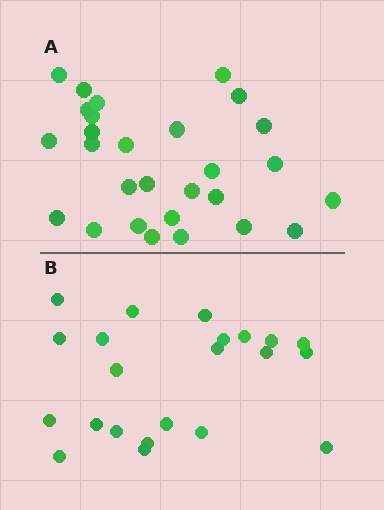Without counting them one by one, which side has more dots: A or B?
Region A (the top region) has more dots.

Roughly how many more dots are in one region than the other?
Region A has about 6 more dots than region B.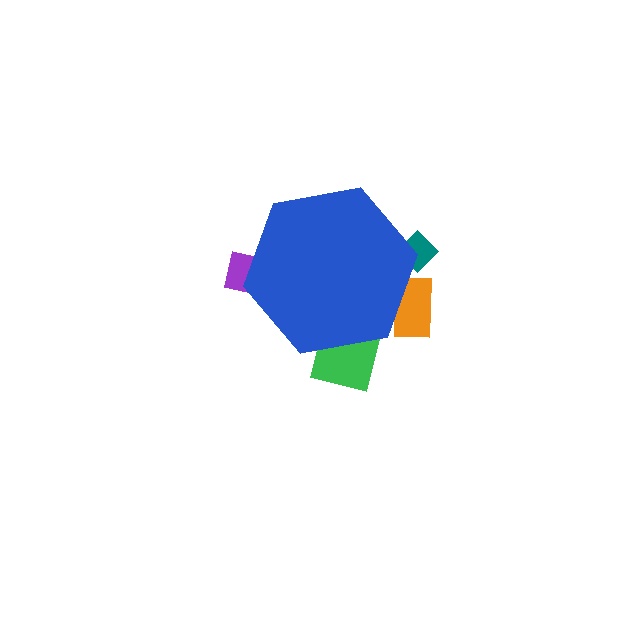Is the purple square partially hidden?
Yes, the purple square is partially hidden behind the blue hexagon.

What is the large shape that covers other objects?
A blue hexagon.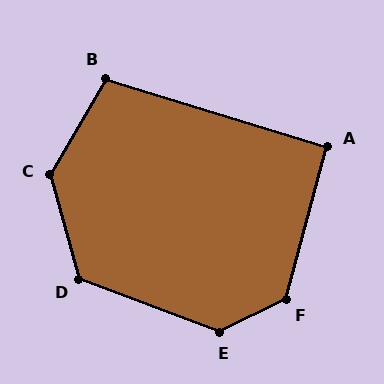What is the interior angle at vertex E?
Approximately 133 degrees (obtuse).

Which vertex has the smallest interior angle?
A, at approximately 92 degrees.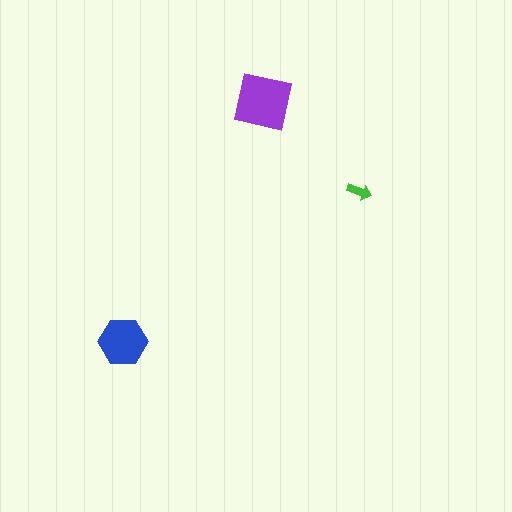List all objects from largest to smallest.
The purple square, the blue hexagon, the green arrow.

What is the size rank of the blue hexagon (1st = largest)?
2nd.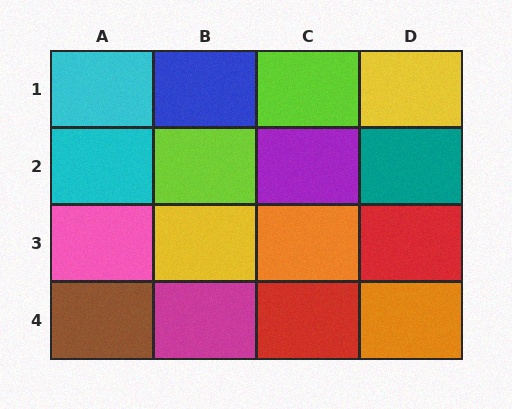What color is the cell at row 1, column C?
Lime.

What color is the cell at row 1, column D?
Yellow.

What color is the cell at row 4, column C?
Red.